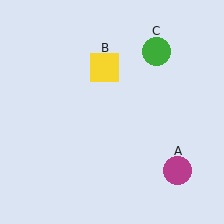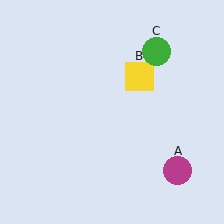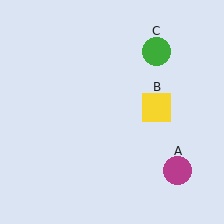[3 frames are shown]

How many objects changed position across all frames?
1 object changed position: yellow square (object B).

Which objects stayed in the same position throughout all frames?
Magenta circle (object A) and green circle (object C) remained stationary.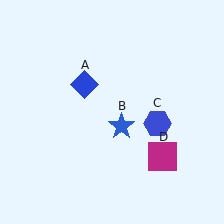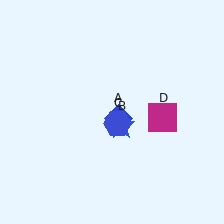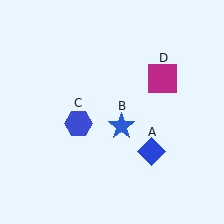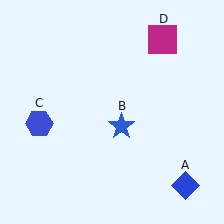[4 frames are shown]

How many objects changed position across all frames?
3 objects changed position: blue diamond (object A), blue hexagon (object C), magenta square (object D).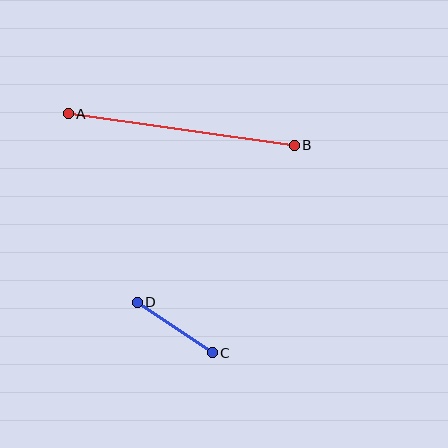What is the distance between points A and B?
The distance is approximately 228 pixels.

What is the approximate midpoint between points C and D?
The midpoint is at approximately (175, 327) pixels.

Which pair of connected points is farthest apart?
Points A and B are farthest apart.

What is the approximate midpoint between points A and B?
The midpoint is at approximately (181, 129) pixels.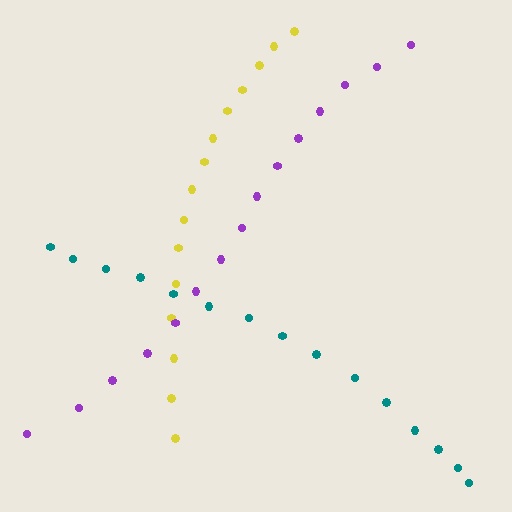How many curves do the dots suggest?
There are 3 distinct paths.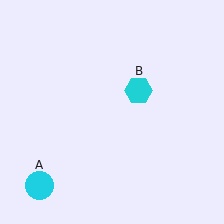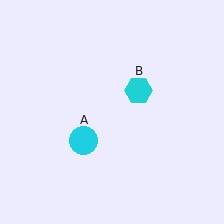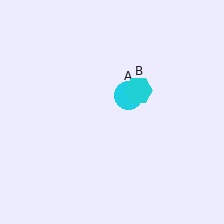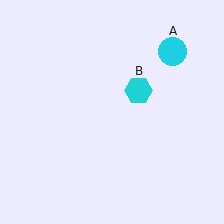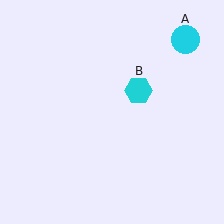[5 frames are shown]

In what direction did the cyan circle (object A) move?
The cyan circle (object A) moved up and to the right.